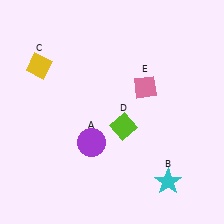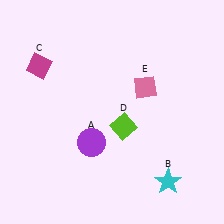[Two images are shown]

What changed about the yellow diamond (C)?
In Image 1, C is yellow. In Image 2, it changed to magenta.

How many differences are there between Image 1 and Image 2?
There is 1 difference between the two images.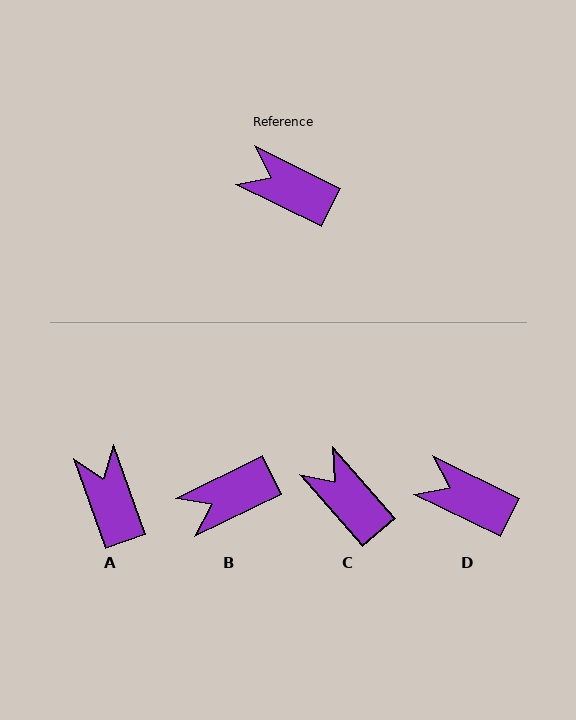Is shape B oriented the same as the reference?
No, it is off by about 52 degrees.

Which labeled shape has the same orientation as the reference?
D.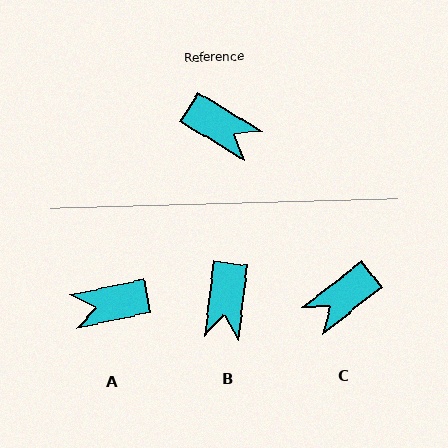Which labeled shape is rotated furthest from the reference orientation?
A, about 137 degrees away.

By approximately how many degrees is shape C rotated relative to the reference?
Approximately 111 degrees clockwise.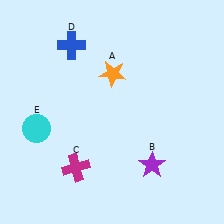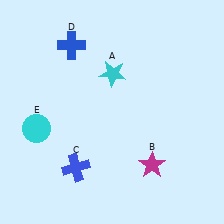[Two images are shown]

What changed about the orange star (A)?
In Image 1, A is orange. In Image 2, it changed to cyan.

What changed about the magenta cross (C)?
In Image 1, C is magenta. In Image 2, it changed to blue.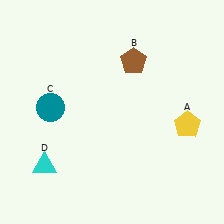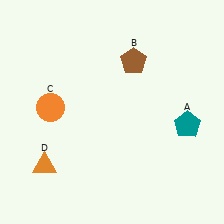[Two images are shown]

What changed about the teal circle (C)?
In Image 1, C is teal. In Image 2, it changed to orange.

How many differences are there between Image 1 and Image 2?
There are 3 differences between the two images.